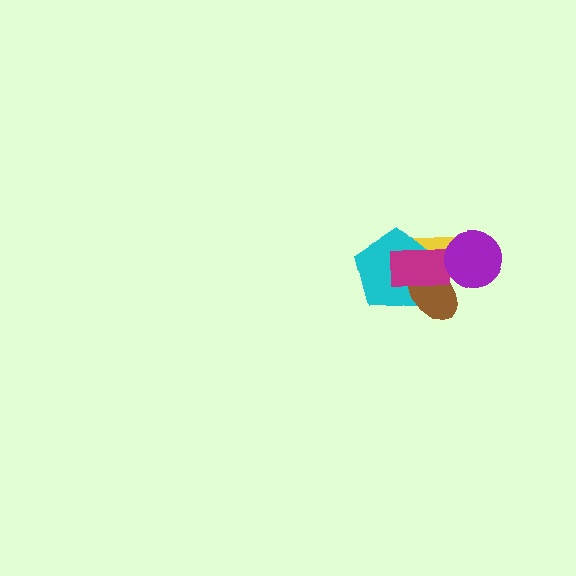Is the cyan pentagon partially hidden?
Yes, it is partially covered by another shape.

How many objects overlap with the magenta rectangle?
3 objects overlap with the magenta rectangle.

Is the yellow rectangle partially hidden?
Yes, it is partially covered by another shape.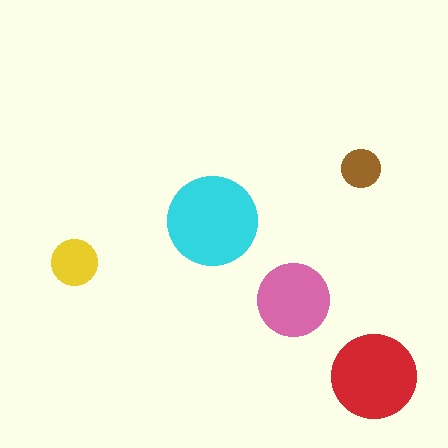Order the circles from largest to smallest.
the cyan one, the red one, the pink one, the yellow one, the brown one.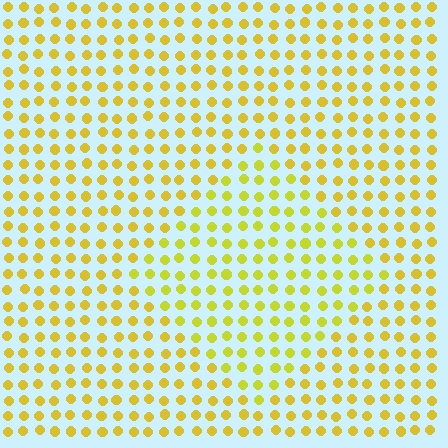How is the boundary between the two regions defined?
The boundary is defined purely by a slight shift in hue (about 17 degrees). Spacing, size, and orientation are identical on both sides.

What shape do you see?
I see a diamond.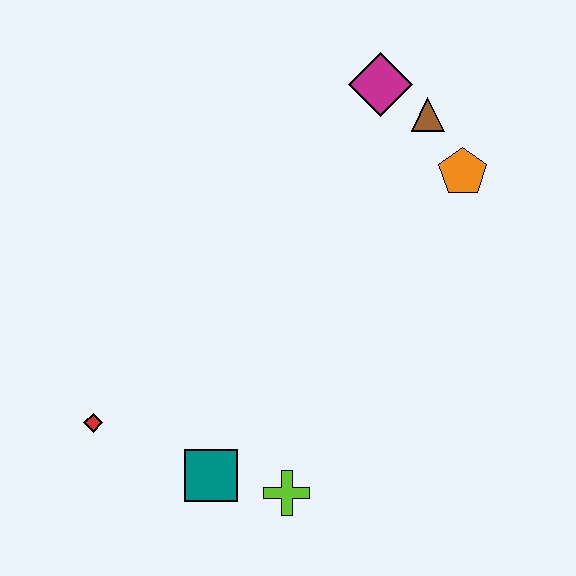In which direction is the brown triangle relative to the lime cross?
The brown triangle is above the lime cross.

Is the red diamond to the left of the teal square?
Yes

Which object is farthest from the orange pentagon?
The red diamond is farthest from the orange pentagon.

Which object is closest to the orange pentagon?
The brown triangle is closest to the orange pentagon.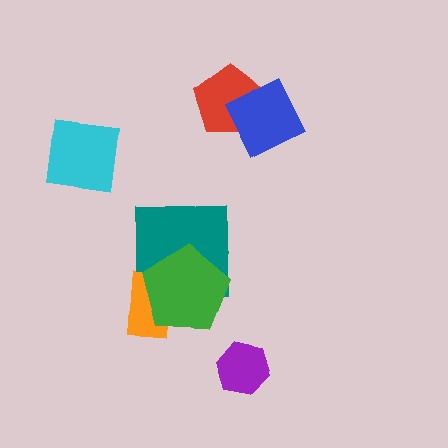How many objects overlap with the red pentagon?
1 object overlaps with the red pentagon.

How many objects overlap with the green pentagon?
2 objects overlap with the green pentagon.